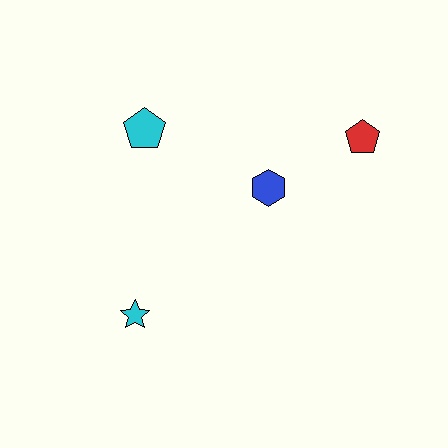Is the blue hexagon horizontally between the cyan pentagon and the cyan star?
No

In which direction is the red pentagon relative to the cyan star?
The red pentagon is to the right of the cyan star.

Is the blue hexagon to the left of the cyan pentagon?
No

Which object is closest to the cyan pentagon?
The blue hexagon is closest to the cyan pentagon.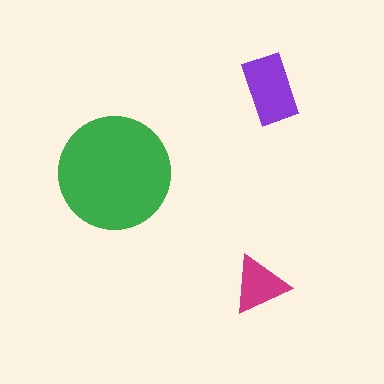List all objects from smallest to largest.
The magenta triangle, the purple rectangle, the green circle.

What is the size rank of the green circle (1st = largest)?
1st.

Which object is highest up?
The purple rectangle is topmost.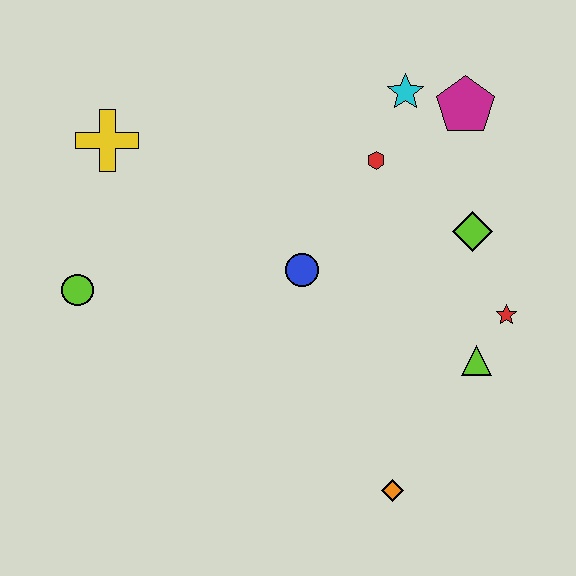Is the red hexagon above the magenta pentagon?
No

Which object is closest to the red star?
The lime triangle is closest to the red star.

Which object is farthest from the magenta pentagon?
The lime circle is farthest from the magenta pentagon.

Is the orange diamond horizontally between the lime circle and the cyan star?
Yes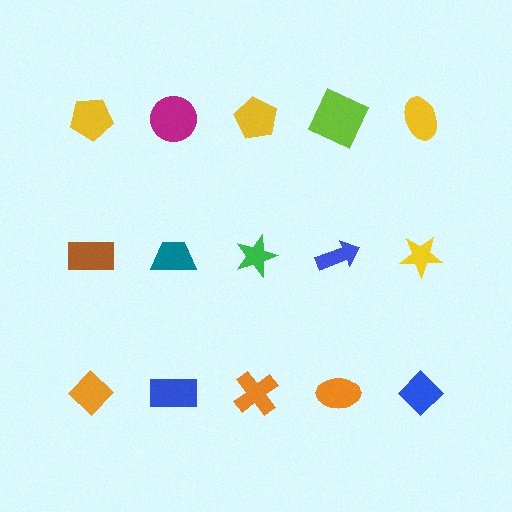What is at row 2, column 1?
A brown rectangle.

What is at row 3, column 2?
A blue rectangle.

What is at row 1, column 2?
A magenta circle.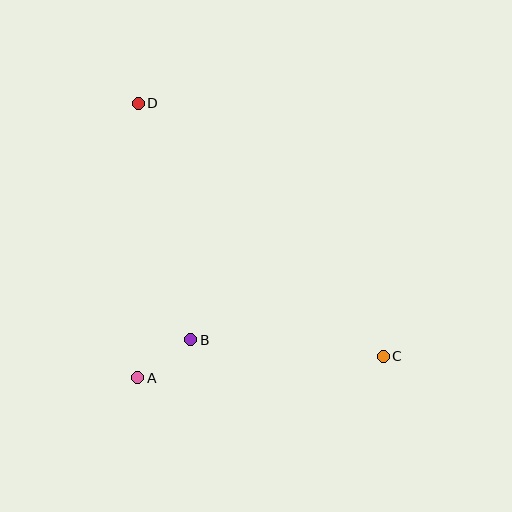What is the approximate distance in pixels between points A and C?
The distance between A and C is approximately 246 pixels.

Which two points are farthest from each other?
Points C and D are farthest from each other.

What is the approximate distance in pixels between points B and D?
The distance between B and D is approximately 243 pixels.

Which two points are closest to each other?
Points A and B are closest to each other.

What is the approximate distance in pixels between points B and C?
The distance between B and C is approximately 193 pixels.